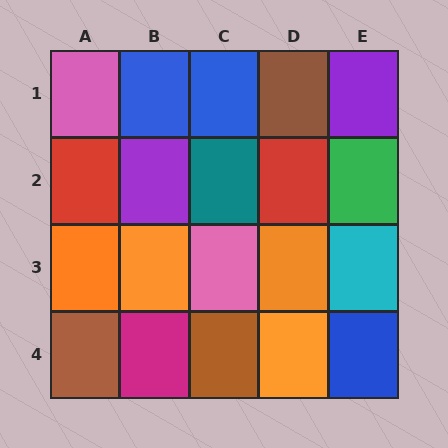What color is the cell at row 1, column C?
Blue.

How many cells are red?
2 cells are red.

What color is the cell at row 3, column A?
Orange.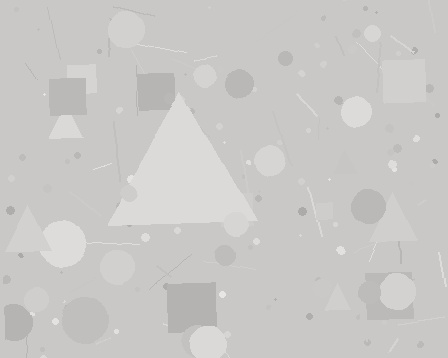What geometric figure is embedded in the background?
A triangle is embedded in the background.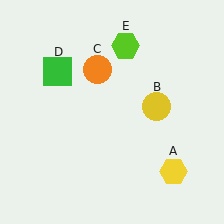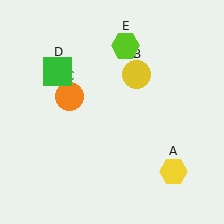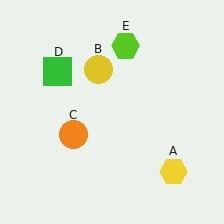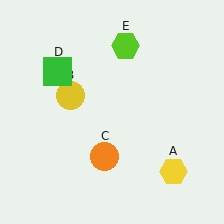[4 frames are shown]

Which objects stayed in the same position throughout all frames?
Yellow hexagon (object A) and green square (object D) and lime hexagon (object E) remained stationary.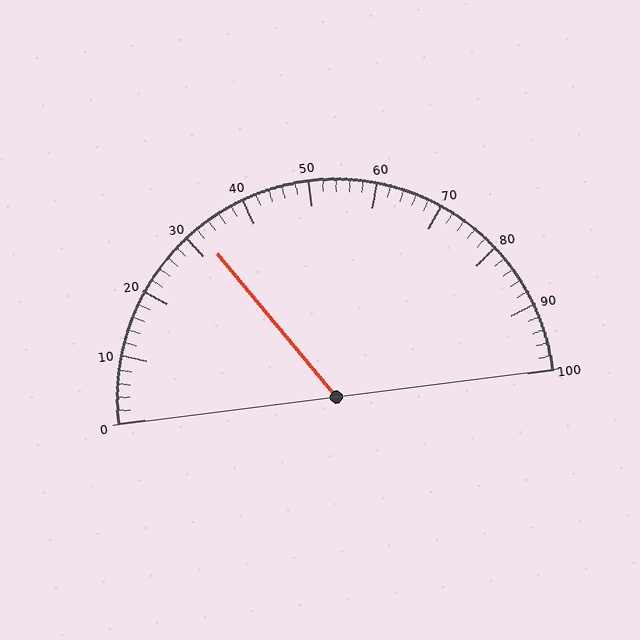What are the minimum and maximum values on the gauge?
The gauge ranges from 0 to 100.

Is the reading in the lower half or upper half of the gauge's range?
The reading is in the lower half of the range (0 to 100).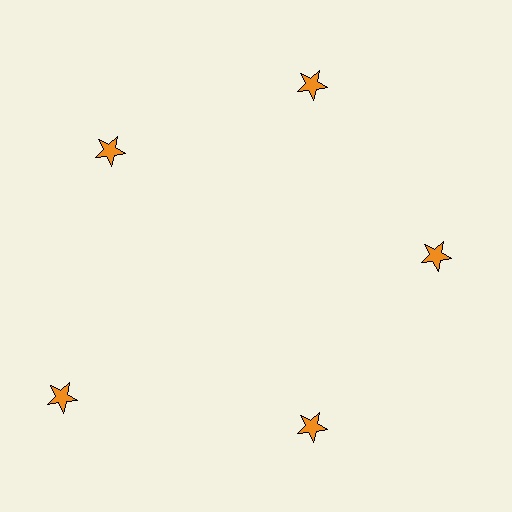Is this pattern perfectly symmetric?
No. The 5 orange stars are arranged in a ring, but one element near the 8 o'clock position is pushed outward from the center, breaking the 5-fold rotational symmetry.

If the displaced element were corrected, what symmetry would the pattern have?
It would have 5-fold rotational symmetry — the pattern would map onto itself every 72 degrees.